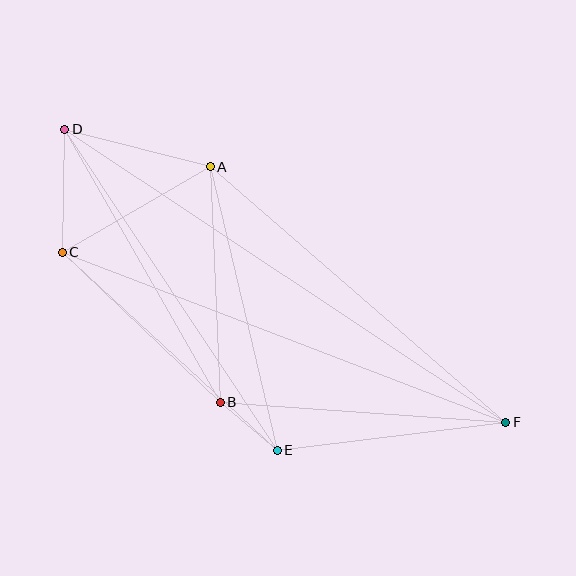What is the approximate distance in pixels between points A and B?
The distance between A and B is approximately 236 pixels.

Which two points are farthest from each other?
Points D and F are farthest from each other.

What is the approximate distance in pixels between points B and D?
The distance between B and D is approximately 314 pixels.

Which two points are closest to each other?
Points B and E are closest to each other.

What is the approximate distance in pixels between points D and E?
The distance between D and E is approximately 385 pixels.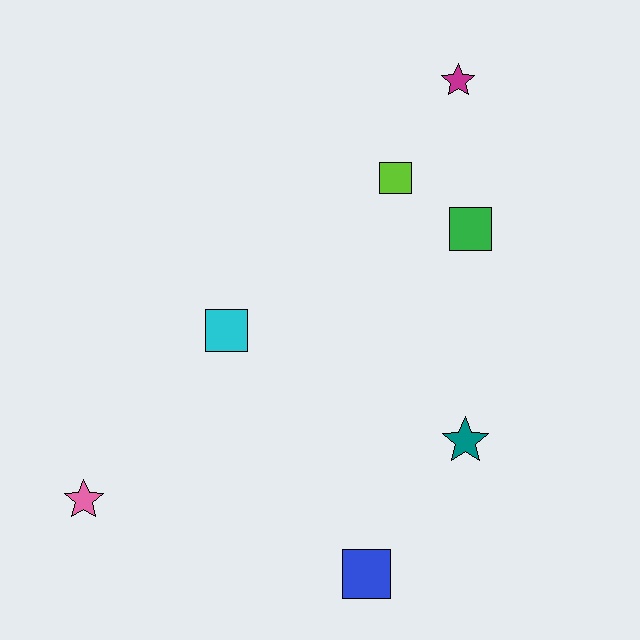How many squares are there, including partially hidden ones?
There are 4 squares.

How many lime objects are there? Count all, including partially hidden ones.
There is 1 lime object.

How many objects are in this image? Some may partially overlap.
There are 7 objects.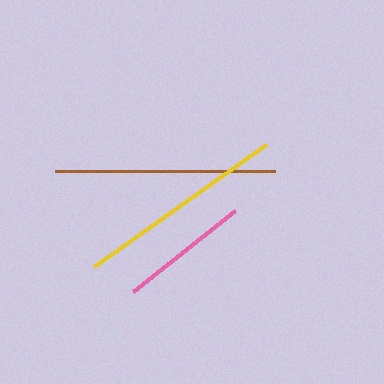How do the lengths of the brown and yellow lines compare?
The brown and yellow lines are approximately the same length.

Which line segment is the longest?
The brown line is the longest at approximately 220 pixels.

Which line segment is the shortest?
The pink line is the shortest at approximately 130 pixels.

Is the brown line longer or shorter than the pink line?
The brown line is longer than the pink line.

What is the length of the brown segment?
The brown segment is approximately 220 pixels long.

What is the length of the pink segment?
The pink segment is approximately 130 pixels long.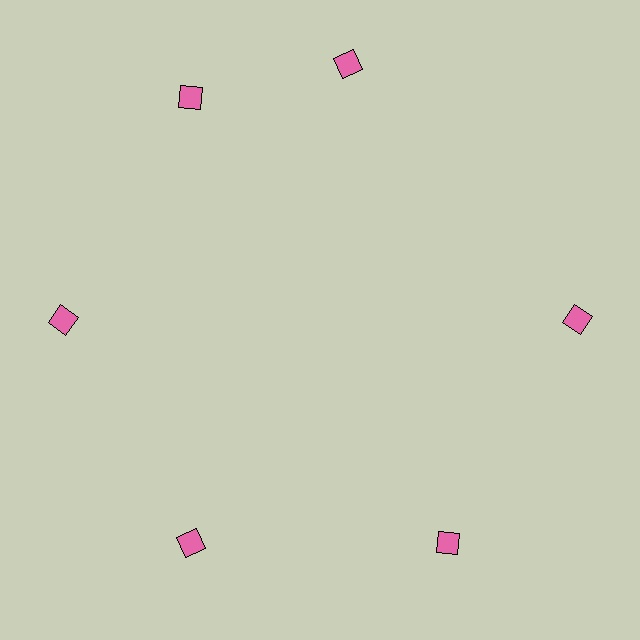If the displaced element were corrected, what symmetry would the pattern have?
It would have 6-fold rotational symmetry — the pattern would map onto itself every 60 degrees.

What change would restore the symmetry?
The symmetry would be restored by rotating it back into even spacing with its neighbors so that all 6 diamonds sit at equal angles and equal distance from the center.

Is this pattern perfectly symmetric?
No. The 6 pink diamonds are arranged in a ring, but one element near the 1 o'clock position is rotated out of alignment along the ring, breaking the 6-fold rotational symmetry.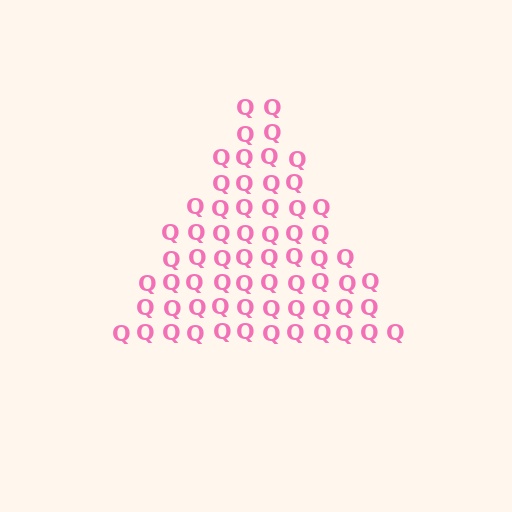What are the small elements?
The small elements are letter Q's.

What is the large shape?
The large shape is a triangle.